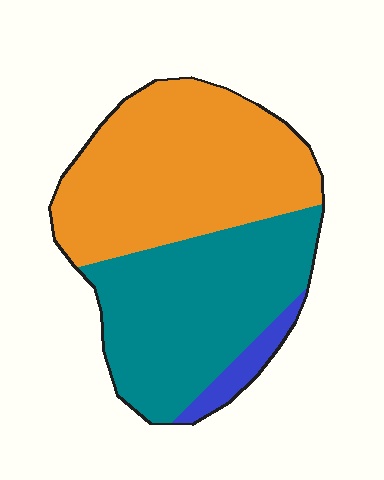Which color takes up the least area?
Blue, at roughly 5%.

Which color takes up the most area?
Orange, at roughly 50%.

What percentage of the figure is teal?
Teal takes up about two fifths (2/5) of the figure.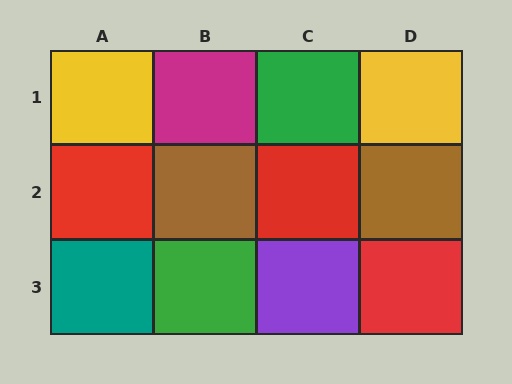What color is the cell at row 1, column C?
Green.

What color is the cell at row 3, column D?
Red.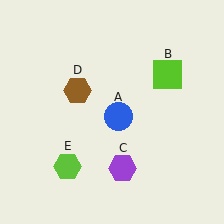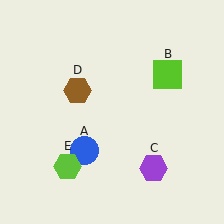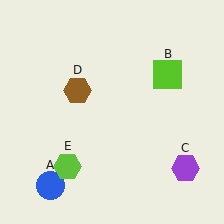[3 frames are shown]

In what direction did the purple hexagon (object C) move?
The purple hexagon (object C) moved right.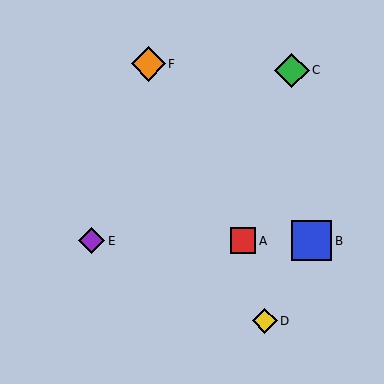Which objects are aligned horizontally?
Objects A, B, E are aligned horizontally.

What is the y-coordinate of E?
Object E is at y≈241.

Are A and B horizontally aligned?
Yes, both are at y≈241.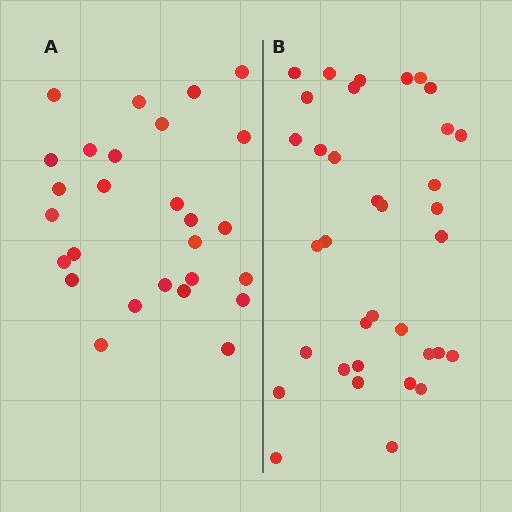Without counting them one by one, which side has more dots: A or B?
Region B (the right region) has more dots.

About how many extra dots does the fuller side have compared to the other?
Region B has roughly 8 or so more dots than region A.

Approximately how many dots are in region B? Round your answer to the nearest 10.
About 40 dots. (The exact count is 35, which rounds to 40.)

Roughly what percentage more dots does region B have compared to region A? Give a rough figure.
About 30% more.